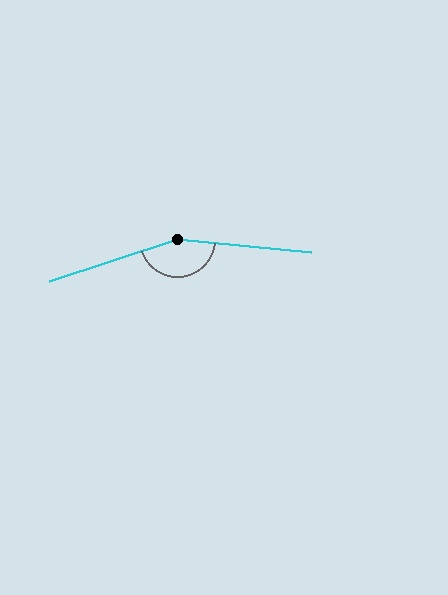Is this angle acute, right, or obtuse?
It is obtuse.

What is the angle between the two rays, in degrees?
Approximately 156 degrees.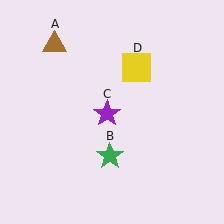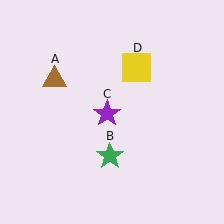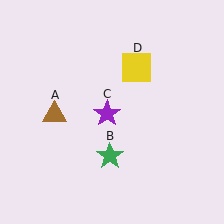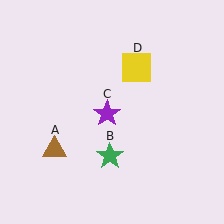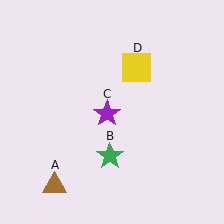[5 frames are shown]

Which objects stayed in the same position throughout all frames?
Green star (object B) and purple star (object C) and yellow square (object D) remained stationary.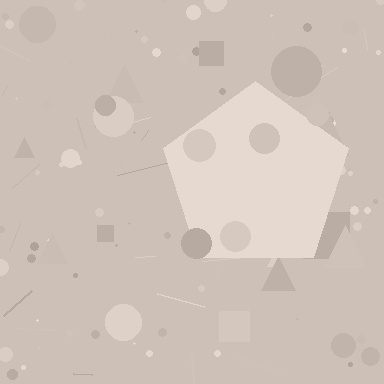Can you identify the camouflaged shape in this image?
The camouflaged shape is a pentagon.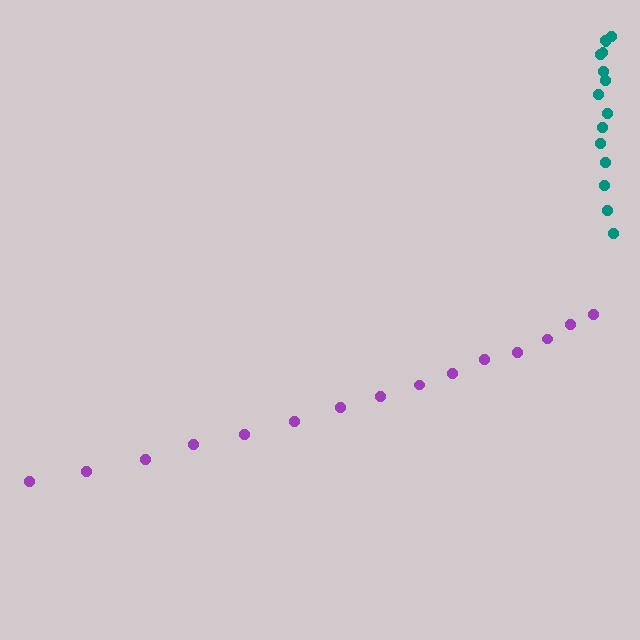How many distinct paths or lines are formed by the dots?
There are 2 distinct paths.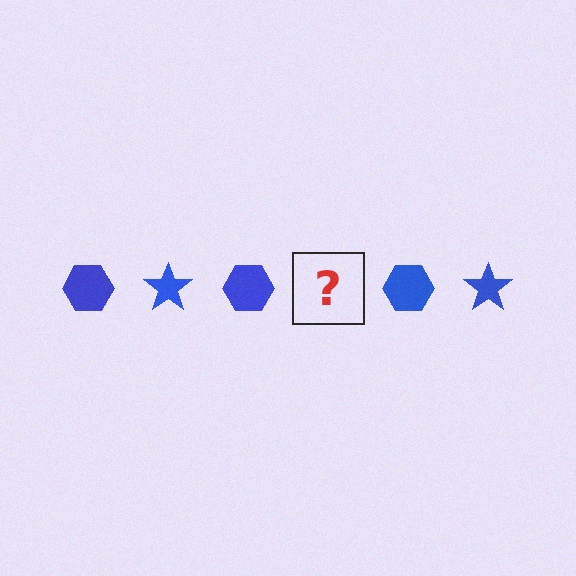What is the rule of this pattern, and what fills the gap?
The rule is that the pattern cycles through hexagon, star shapes in blue. The gap should be filled with a blue star.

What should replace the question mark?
The question mark should be replaced with a blue star.